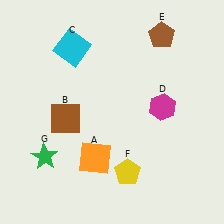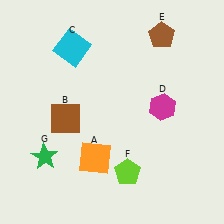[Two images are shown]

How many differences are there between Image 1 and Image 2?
There is 1 difference between the two images.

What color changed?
The pentagon (F) changed from yellow in Image 1 to lime in Image 2.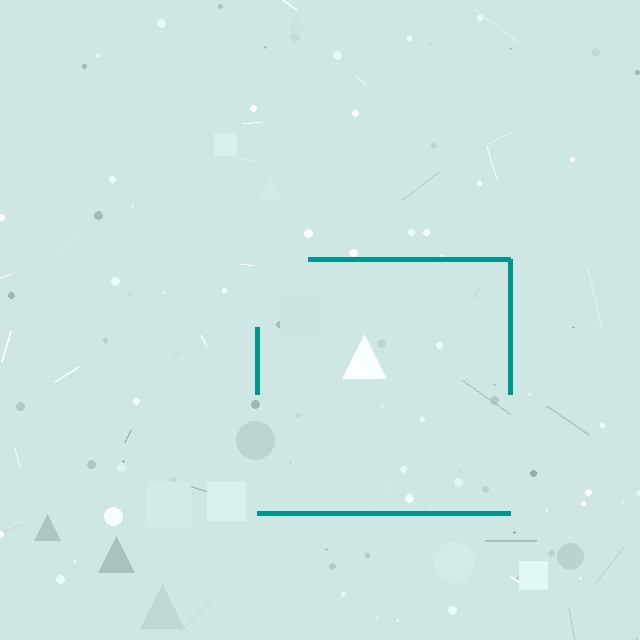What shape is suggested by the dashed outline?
The dashed outline suggests a square.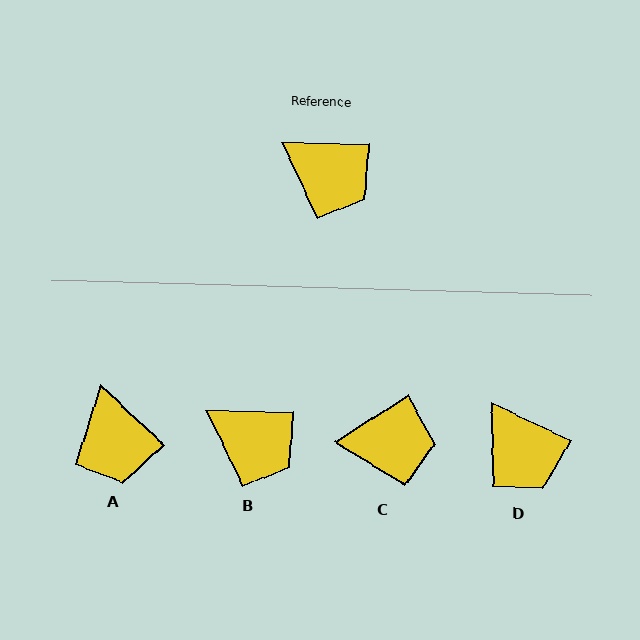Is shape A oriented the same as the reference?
No, it is off by about 43 degrees.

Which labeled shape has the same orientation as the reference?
B.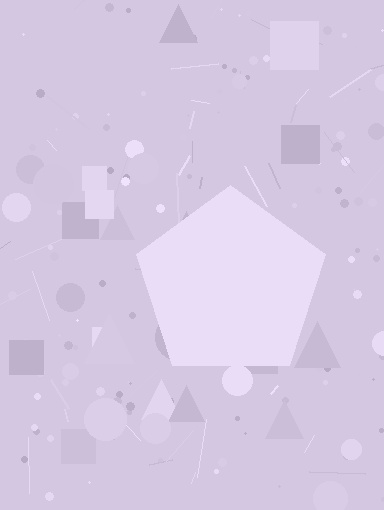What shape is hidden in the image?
A pentagon is hidden in the image.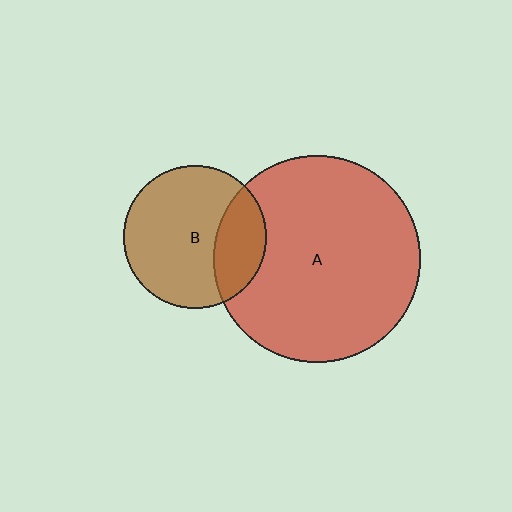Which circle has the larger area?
Circle A (red).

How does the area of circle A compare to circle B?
Approximately 2.1 times.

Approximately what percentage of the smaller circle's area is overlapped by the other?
Approximately 25%.